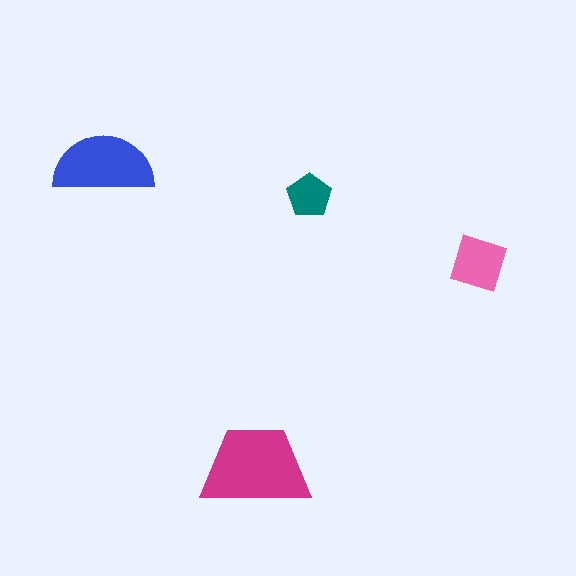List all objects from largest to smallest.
The magenta trapezoid, the blue semicircle, the pink diamond, the teal pentagon.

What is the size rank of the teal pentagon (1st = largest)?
4th.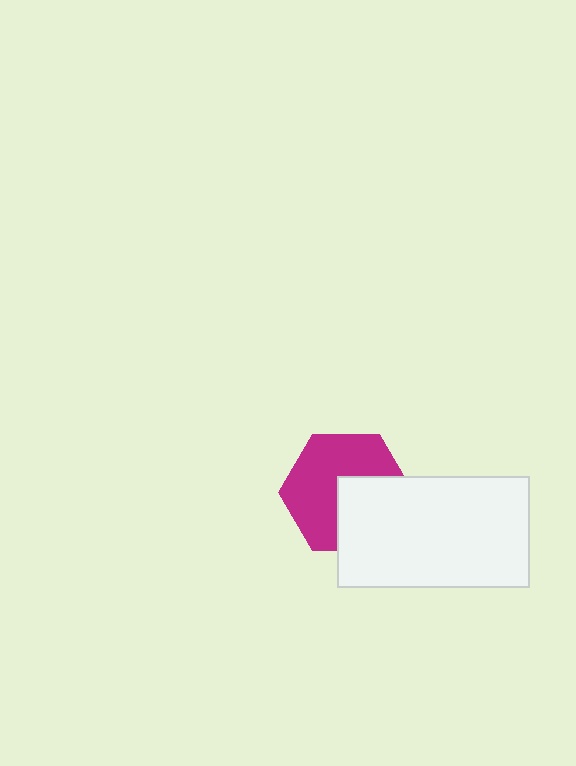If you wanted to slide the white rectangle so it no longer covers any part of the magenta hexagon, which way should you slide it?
Slide it toward the lower-right — that is the most direct way to separate the two shapes.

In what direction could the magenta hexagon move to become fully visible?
The magenta hexagon could move toward the upper-left. That would shift it out from behind the white rectangle entirely.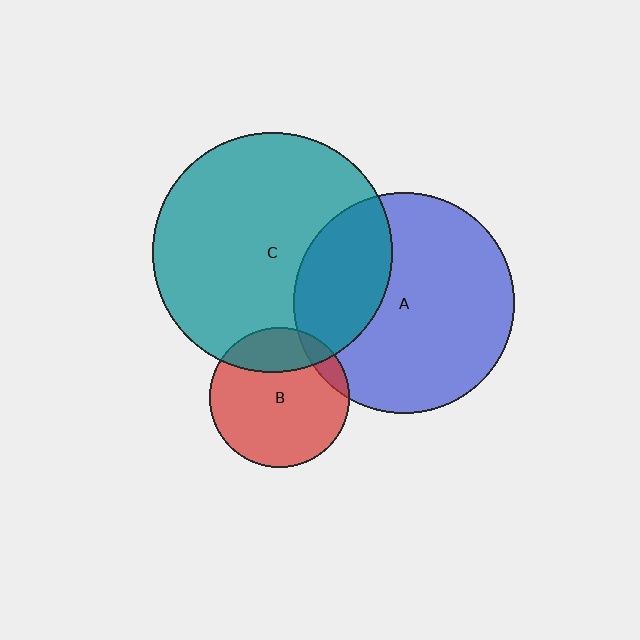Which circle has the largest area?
Circle C (teal).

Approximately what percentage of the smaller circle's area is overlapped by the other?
Approximately 25%.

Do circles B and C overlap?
Yes.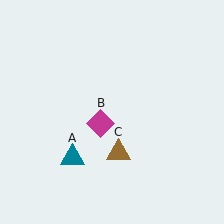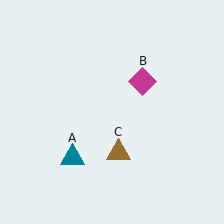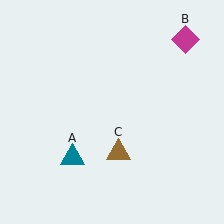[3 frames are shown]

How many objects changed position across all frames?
1 object changed position: magenta diamond (object B).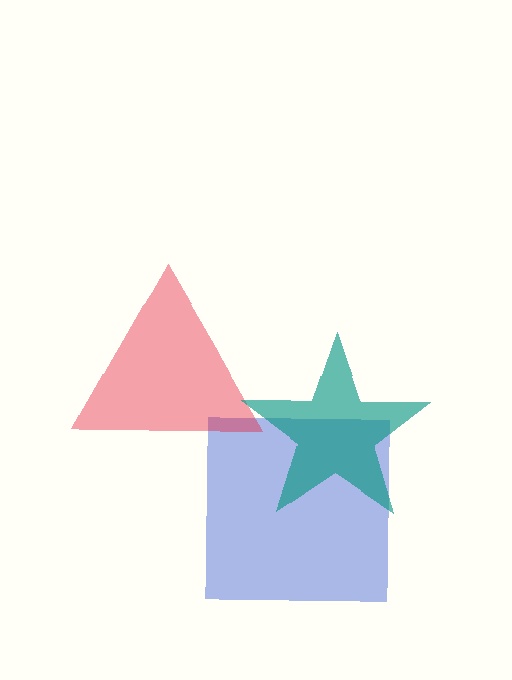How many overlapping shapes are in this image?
There are 3 overlapping shapes in the image.